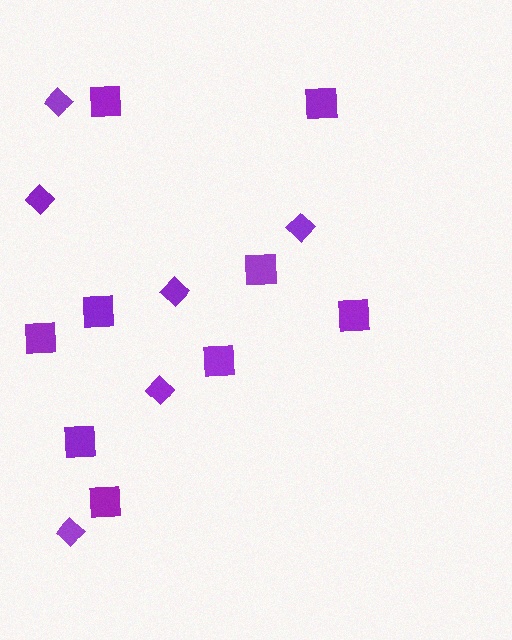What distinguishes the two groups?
There are 2 groups: one group of diamonds (6) and one group of squares (9).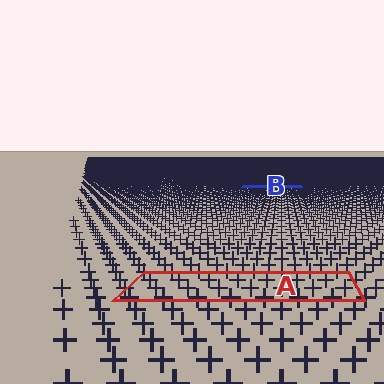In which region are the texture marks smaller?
The texture marks are smaller in region B, because it is farther away.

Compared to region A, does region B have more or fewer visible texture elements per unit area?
Region B has more texture elements per unit area — they are packed more densely because it is farther away.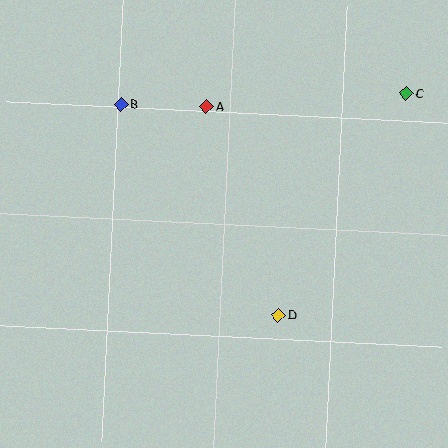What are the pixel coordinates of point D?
Point D is at (279, 315).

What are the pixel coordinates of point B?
Point B is at (121, 104).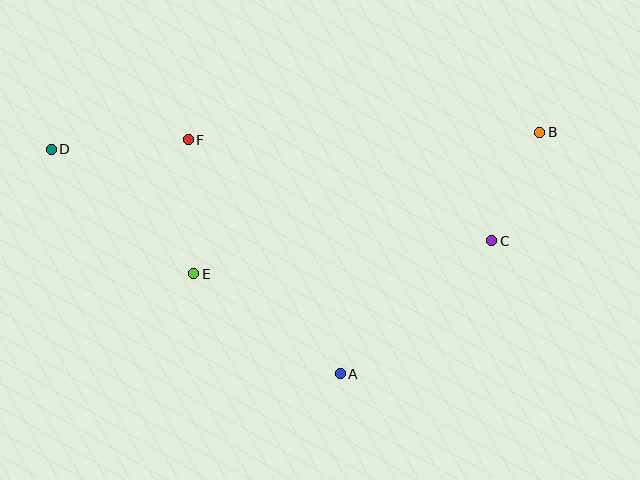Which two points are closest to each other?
Points B and C are closest to each other.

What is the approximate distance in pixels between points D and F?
The distance between D and F is approximately 138 pixels.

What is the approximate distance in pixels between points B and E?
The distance between B and E is approximately 374 pixels.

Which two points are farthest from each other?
Points B and D are farthest from each other.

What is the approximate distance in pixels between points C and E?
The distance between C and E is approximately 300 pixels.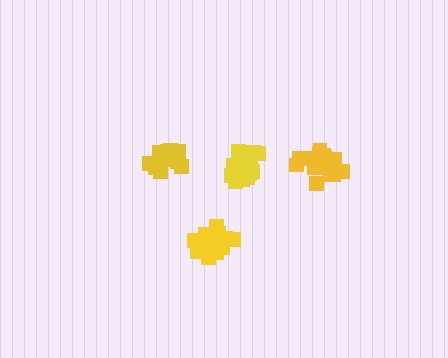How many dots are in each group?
Group 1: 20 dots, Group 2: 16 dots, Group 3: 15 dots, Group 4: 18 dots (69 total).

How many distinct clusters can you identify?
There are 4 distinct clusters.